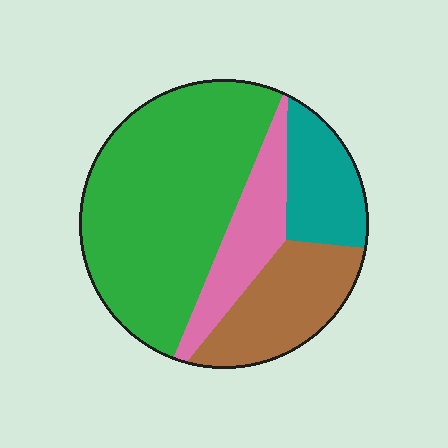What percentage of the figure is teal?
Teal covers 14% of the figure.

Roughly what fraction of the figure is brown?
Brown takes up between a sixth and a third of the figure.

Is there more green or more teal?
Green.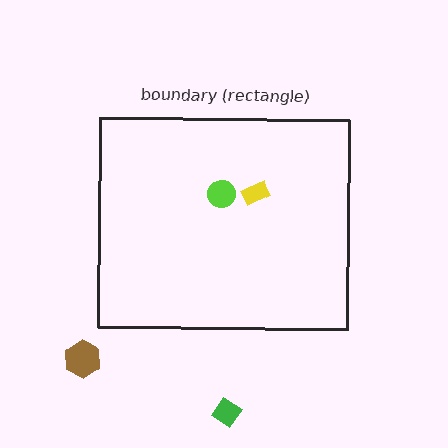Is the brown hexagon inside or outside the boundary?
Outside.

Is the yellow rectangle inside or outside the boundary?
Inside.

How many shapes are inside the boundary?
2 inside, 2 outside.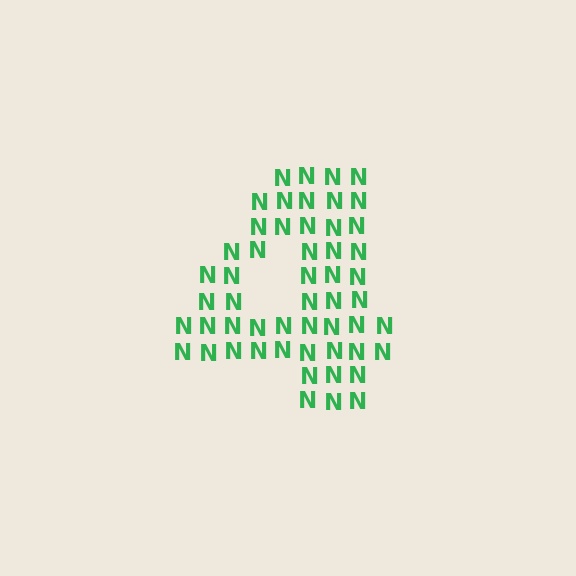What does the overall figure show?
The overall figure shows the digit 4.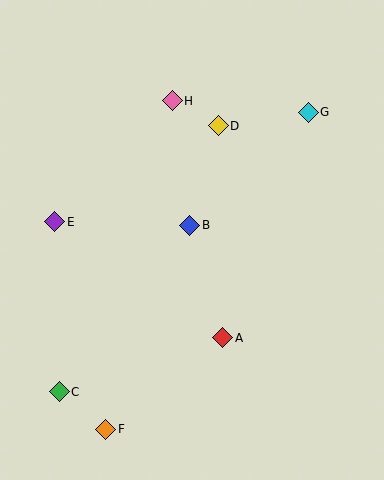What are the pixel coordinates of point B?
Point B is at (190, 225).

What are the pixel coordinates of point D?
Point D is at (218, 126).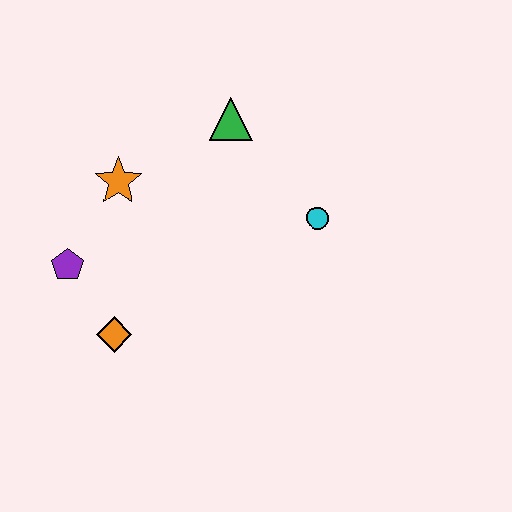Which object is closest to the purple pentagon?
The orange diamond is closest to the purple pentagon.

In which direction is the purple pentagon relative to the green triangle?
The purple pentagon is to the left of the green triangle.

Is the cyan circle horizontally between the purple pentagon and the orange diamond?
No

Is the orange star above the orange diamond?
Yes